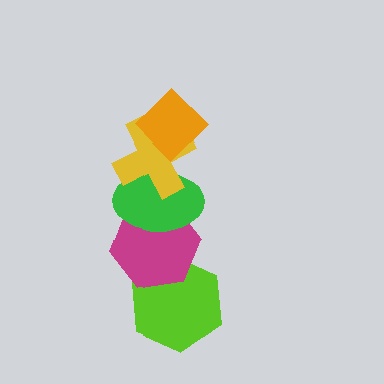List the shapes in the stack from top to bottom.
From top to bottom: the orange diamond, the yellow cross, the green ellipse, the magenta hexagon, the lime hexagon.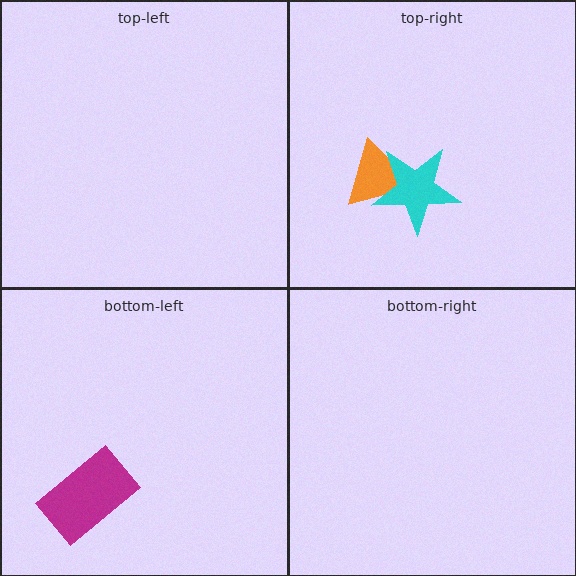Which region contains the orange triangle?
The top-right region.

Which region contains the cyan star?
The top-right region.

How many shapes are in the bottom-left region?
1.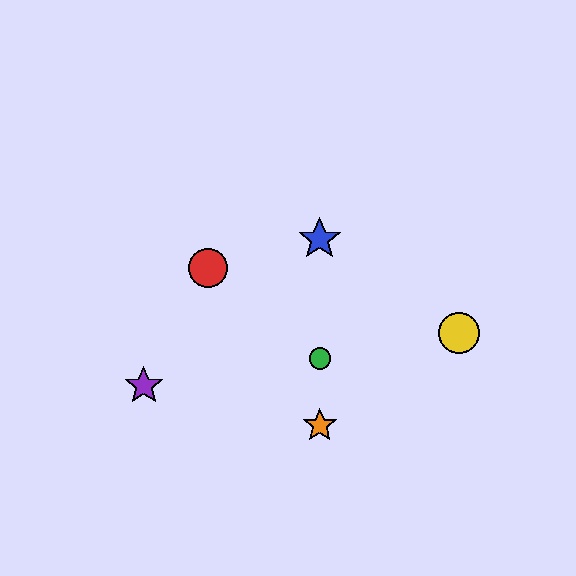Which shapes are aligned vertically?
The blue star, the green circle, the orange star are aligned vertically.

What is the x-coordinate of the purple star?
The purple star is at x≈144.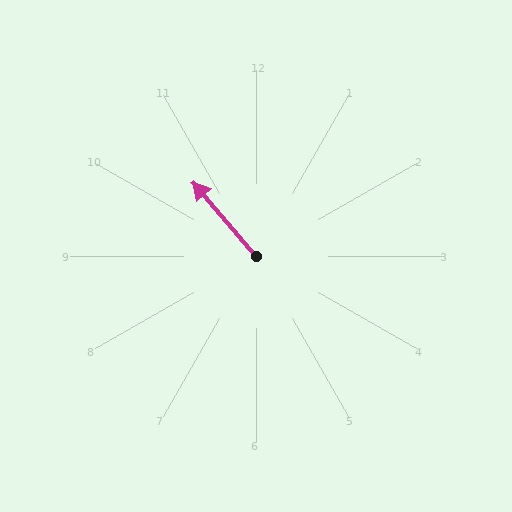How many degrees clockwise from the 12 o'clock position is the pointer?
Approximately 320 degrees.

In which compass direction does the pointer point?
Northwest.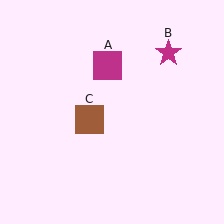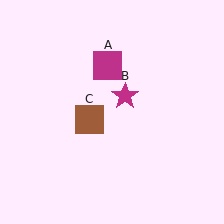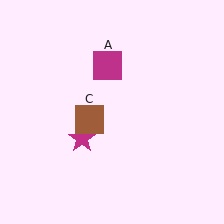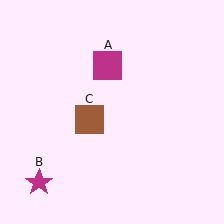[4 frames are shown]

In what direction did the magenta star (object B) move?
The magenta star (object B) moved down and to the left.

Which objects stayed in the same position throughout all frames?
Magenta square (object A) and brown square (object C) remained stationary.